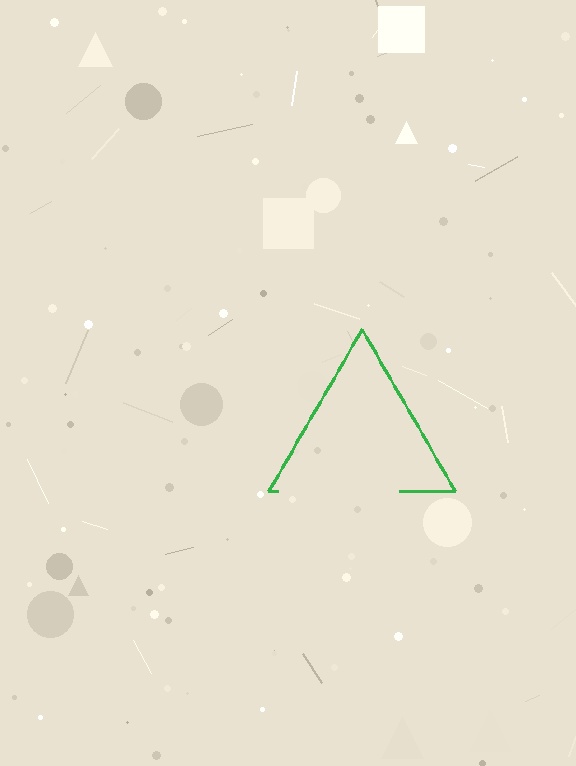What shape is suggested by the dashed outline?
The dashed outline suggests a triangle.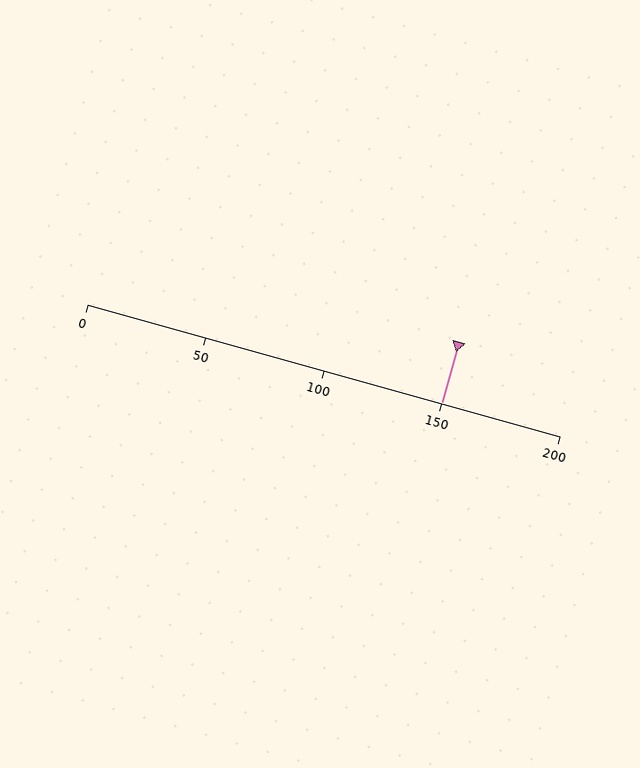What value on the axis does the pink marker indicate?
The marker indicates approximately 150.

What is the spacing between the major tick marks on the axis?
The major ticks are spaced 50 apart.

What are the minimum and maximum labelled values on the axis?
The axis runs from 0 to 200.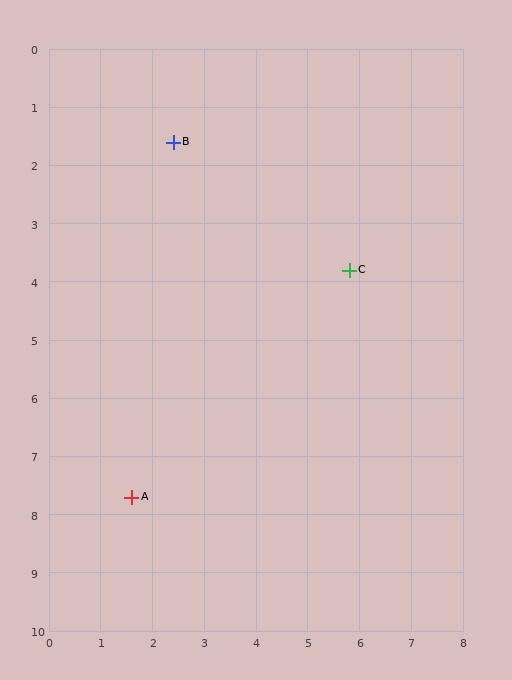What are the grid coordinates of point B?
Point B is at approximately (2.4, 1.6).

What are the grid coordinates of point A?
Point A is at approximately (1.6, 7.7).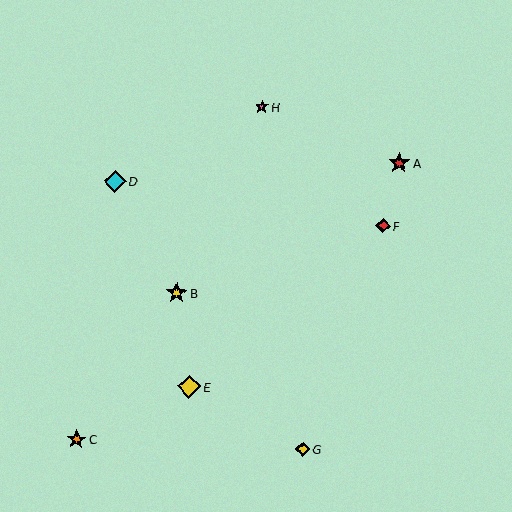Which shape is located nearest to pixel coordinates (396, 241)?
The red diamond (labeled F) at (383, 226) is nearest to that location.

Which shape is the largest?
The yellow diamond (labeled E) is the largest.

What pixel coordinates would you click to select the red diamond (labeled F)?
Click at (383, 226) to select the red diamond F.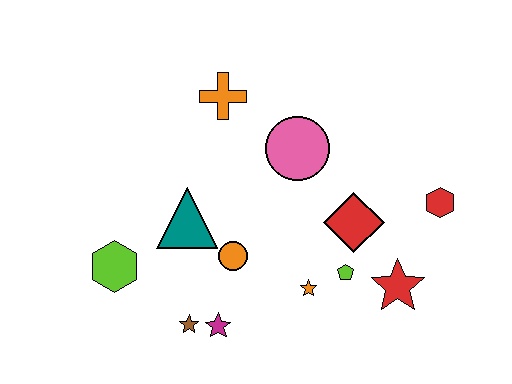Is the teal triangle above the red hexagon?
No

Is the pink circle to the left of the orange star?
Yes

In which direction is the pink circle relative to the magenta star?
The pink circle is above the magenta star.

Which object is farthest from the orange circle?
The red hexagon is farthest from the orange circle.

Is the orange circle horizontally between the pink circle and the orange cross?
Yes